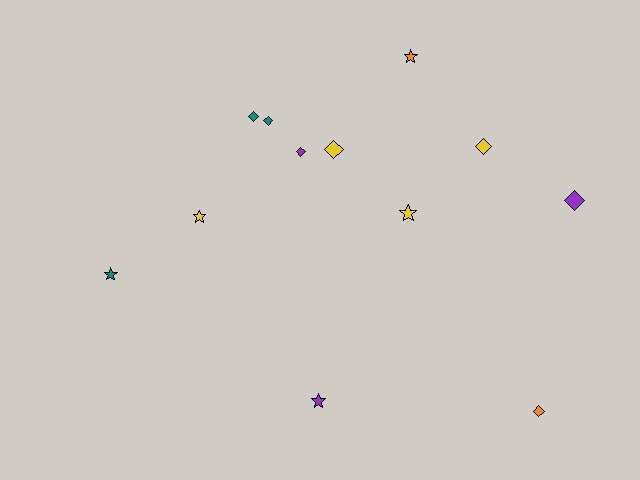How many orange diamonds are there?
There is 1 orange diamond.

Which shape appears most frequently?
Diamond, with 7 objects.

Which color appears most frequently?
Yellow, with 4 objects.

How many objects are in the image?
There are 12 objects.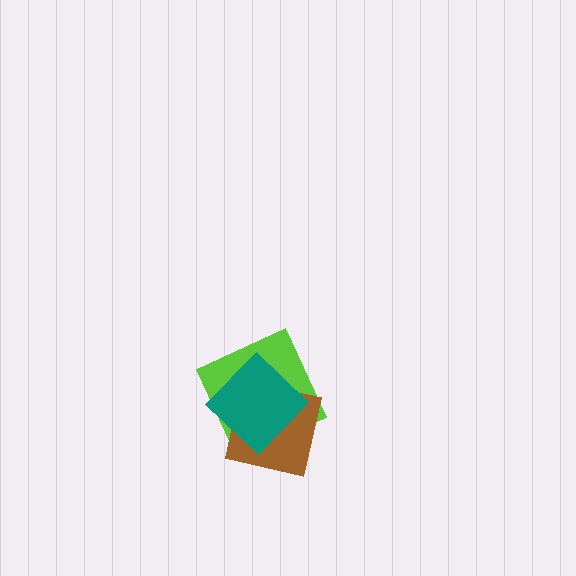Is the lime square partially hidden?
Yes, it is partially covered by another shape.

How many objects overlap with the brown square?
2 objects overlap with the brown square.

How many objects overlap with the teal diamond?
2 objects overlap with the teal diamond.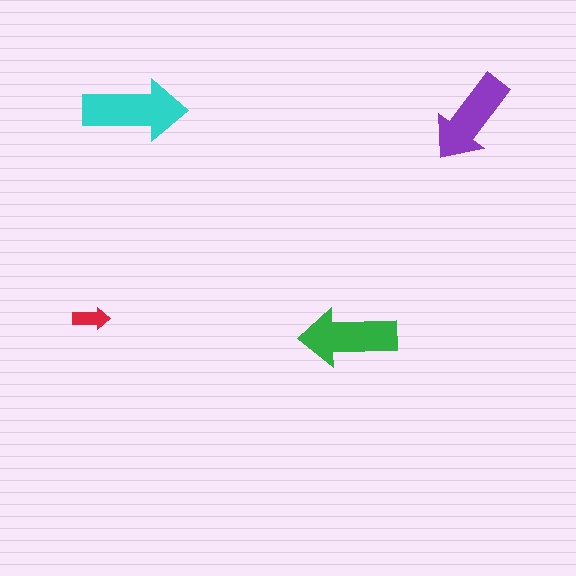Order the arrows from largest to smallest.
the cyan one, the green one, the purple one, the red one.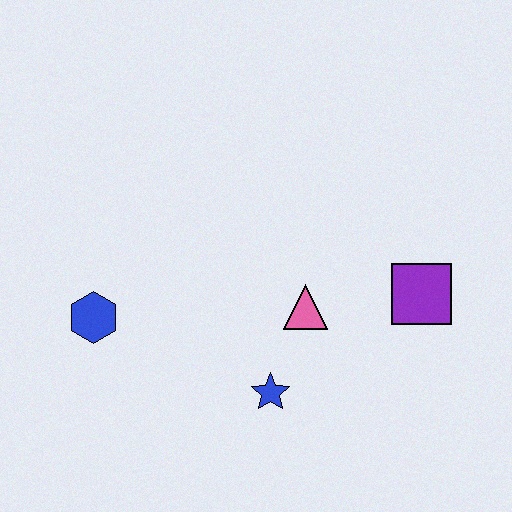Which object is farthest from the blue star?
The blue hexagon is farthest from the blue star.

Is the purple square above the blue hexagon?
Yes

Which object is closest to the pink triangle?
The blue star is closest to the pink triangle.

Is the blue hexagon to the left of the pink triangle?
Yes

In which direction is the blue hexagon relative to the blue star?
The blue hexagon is to the left of the blue star.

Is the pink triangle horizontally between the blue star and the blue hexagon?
No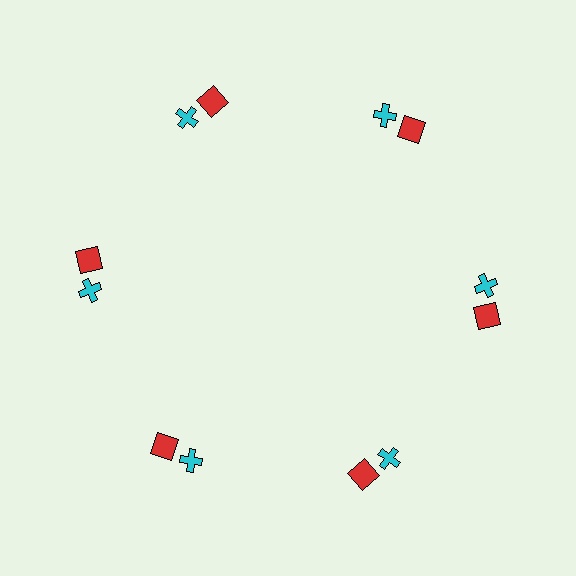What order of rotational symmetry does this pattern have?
This pattern has 6-fold rotational symmetry.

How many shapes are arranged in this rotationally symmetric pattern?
There are 12 shapes, arranged in 6 groups of 2.